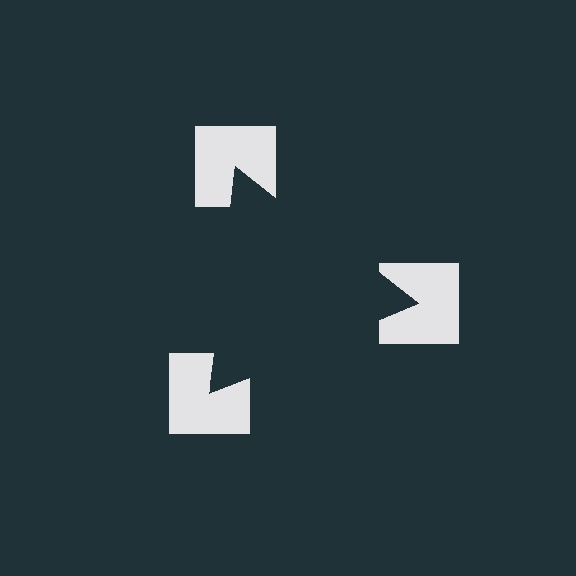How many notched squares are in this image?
There are 3 — one at each vertex of the illusory triangle.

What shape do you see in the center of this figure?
An illusory triangle — its edges are inferred from the aligned wedge cuts in the notched squares, not physically drawn.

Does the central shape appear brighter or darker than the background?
It typically appears slightly darker than the background, even though no actual brightness change is drawn.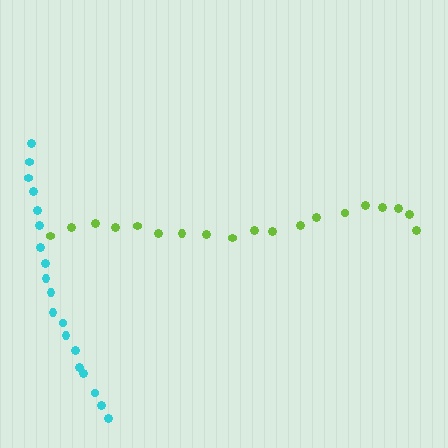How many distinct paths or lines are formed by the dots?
There are 2 distinct paths.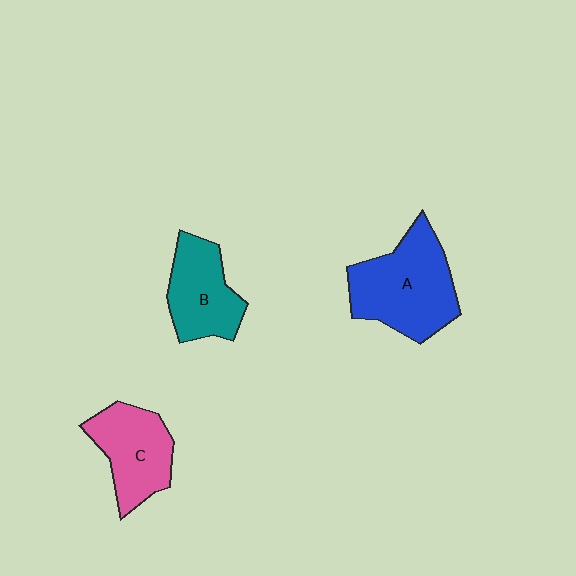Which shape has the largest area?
Shape A (blue).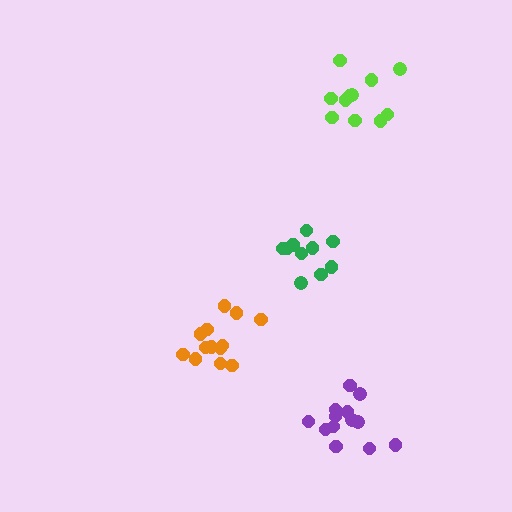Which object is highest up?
The lime cluster is topmost.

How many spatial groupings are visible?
There are 4 spatial groupings.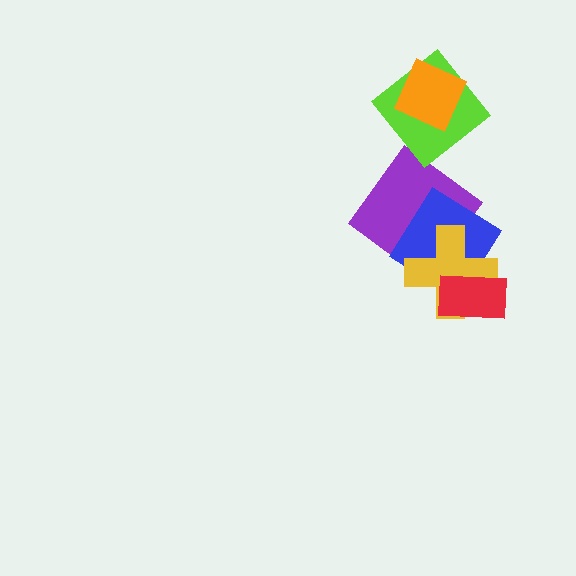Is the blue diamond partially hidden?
Yes, it is partially covered by another shape.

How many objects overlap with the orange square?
1 object overlaps with the orange square.